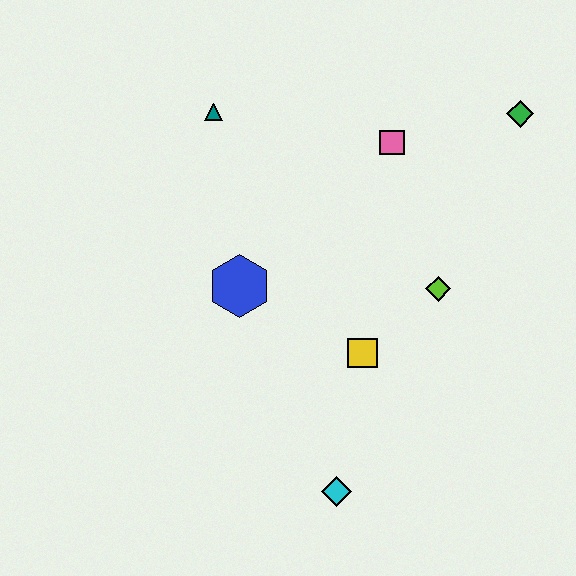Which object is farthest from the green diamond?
The cyan diamond is farthest from the green diamond.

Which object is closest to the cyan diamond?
The yellow square is closest to the cyan diamond.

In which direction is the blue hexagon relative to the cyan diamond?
The blue hexagon is above the cyan diamond.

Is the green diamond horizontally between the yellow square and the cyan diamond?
No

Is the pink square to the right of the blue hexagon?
Yes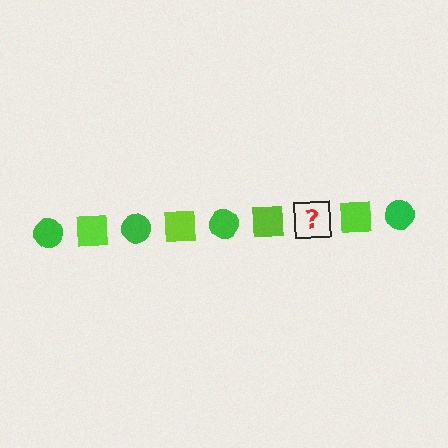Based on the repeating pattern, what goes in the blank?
The blank should be a green circle.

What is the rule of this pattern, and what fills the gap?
The rule is that the pattern alternates between green circle and lime square. The gap should be filled with a green circle.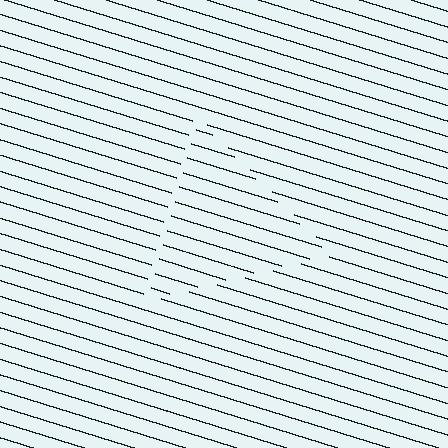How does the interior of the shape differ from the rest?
The interior of the shape contains the same grating, shifted by half a period — the contour is defined by the phase discontinuity where line-ends from the inner and outer gratings abut.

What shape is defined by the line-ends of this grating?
An illusory triangle. The interior of the shape contains the same grating, shifted by half a period — the contour is defined by the phase discontinuity where line-ends from the inner and outer gratings abut.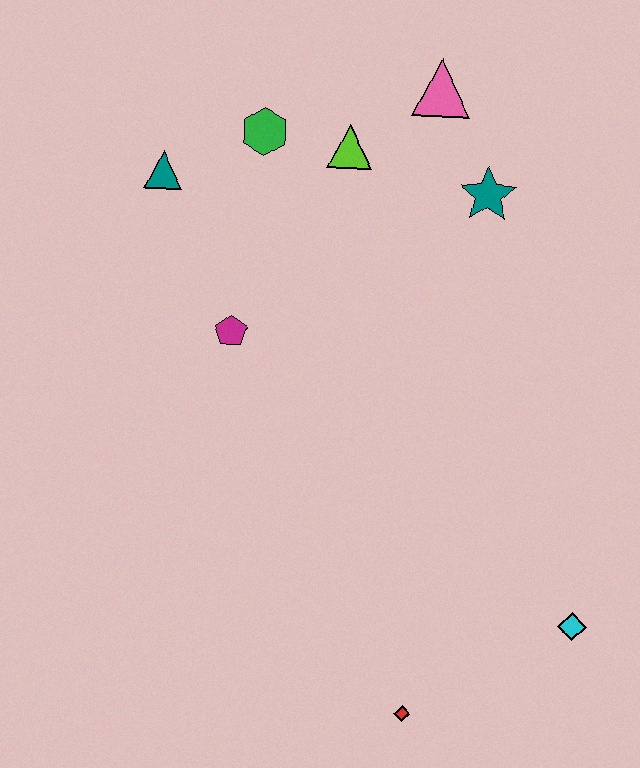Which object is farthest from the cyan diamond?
The teal triangle is farthest from the cyan diamond.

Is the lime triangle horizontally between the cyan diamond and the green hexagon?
Yes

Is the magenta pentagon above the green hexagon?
No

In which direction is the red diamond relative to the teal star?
The red diamond is below the teal star.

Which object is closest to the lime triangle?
The green hexagon is closest to the lime triangle.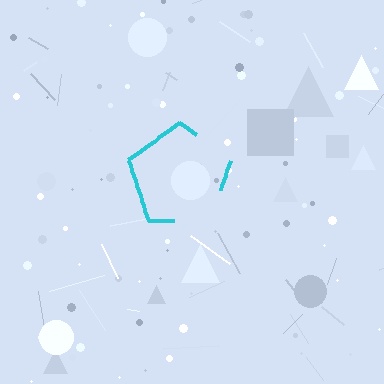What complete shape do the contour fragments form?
The contour fragments form a pentagon.